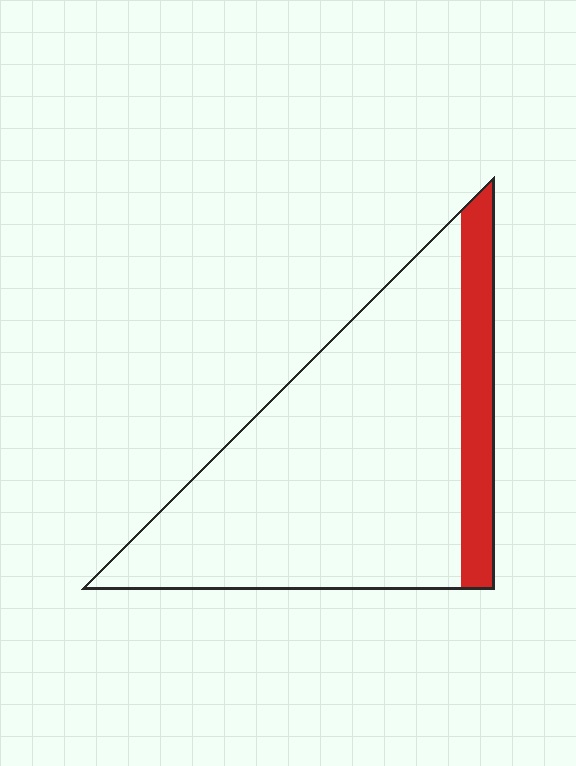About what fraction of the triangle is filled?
About one sixth (1/6).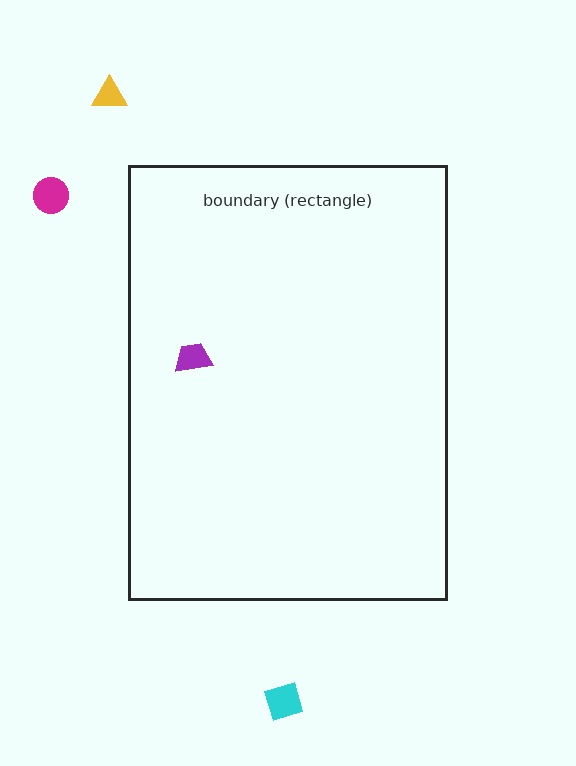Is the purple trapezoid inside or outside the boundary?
Inside.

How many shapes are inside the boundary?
1 inside, 3 outside.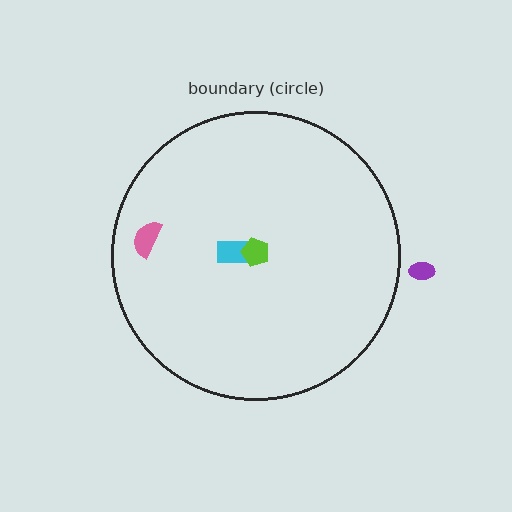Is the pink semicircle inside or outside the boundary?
Inside.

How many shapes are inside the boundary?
3 inside, 1 outside.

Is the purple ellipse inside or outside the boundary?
Outside.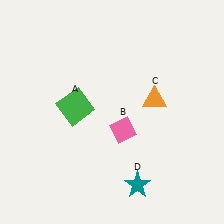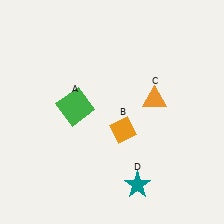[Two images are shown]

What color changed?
The diamond (B) changed from pink in Image 1 to orange in Image 2.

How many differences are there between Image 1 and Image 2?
There is 1 difference between the two images.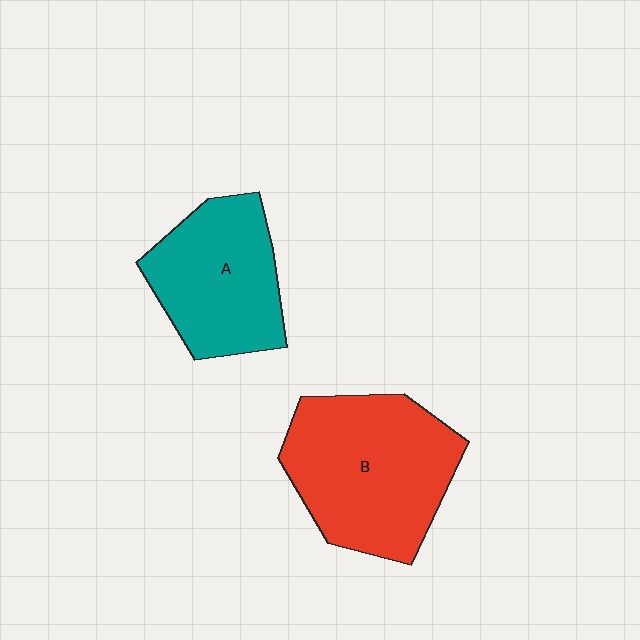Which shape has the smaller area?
Shape A (teal).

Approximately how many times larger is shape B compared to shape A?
Approximately 1.3 times.